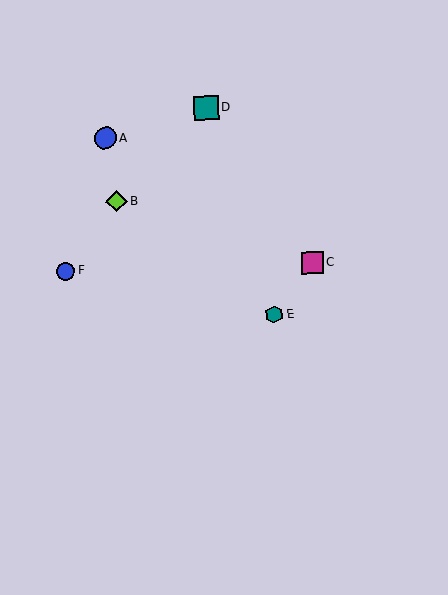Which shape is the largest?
The teal square (labeled D) is the largest.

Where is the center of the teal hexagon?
The center of the teal hexagon is at (274, 315).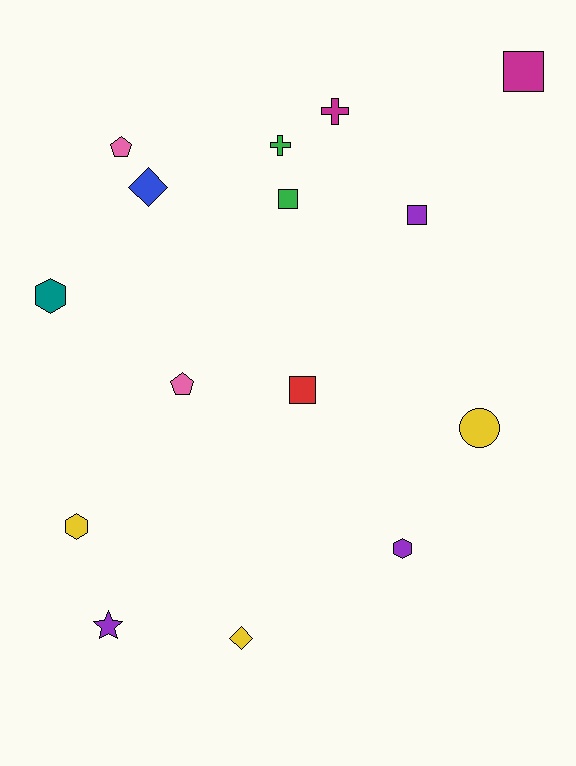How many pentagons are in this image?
There are 2 pentagons.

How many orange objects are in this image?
There are no orange objects.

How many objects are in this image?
There are 15 objects.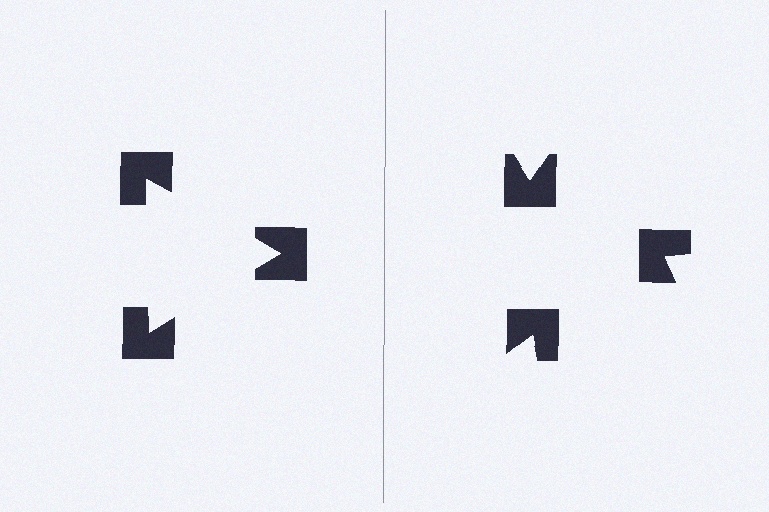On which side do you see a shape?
An illusory triangle appears on the left side. On the right side the wedge cuts are rotated, so no coherent shape forms.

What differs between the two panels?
The notched squares are positioned identically on both sides; only the wedge orientations differ. On the left they align to a triangle; on the right they are misaligned.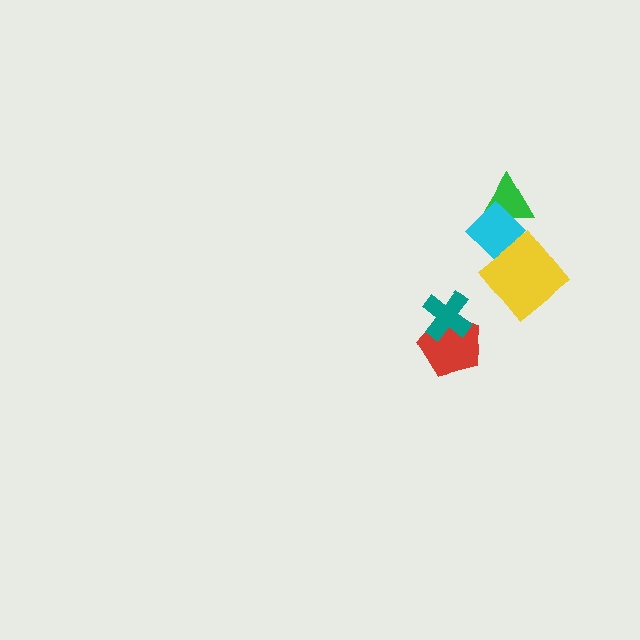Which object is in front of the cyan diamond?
The yellow diamond is in front of the cyan diamond.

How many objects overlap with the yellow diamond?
1 object overlaps with the yellow diamond.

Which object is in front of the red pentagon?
The teal cross is in front of the red pentagon.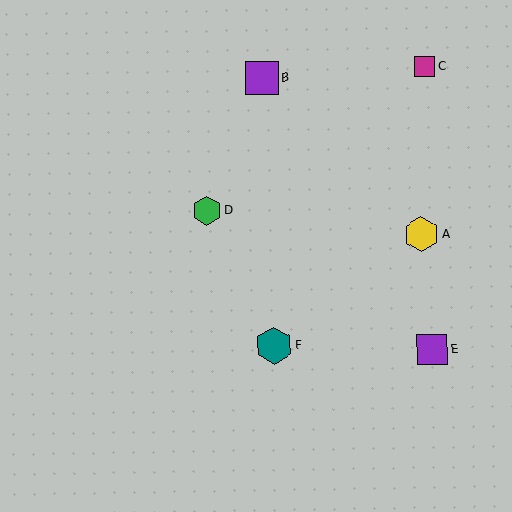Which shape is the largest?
The teal hexagon (labeled F) is the largest.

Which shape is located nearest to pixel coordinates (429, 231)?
The yellow hexagon (labeled A) at (421, 234) is nearest to that location.